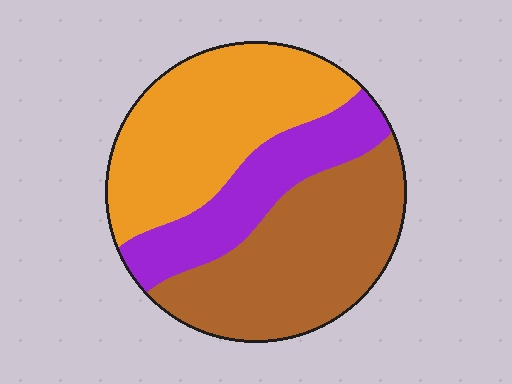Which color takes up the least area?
Purple, at roughly 20%.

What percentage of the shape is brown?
Brown takes up between a quarter and a half of the shape.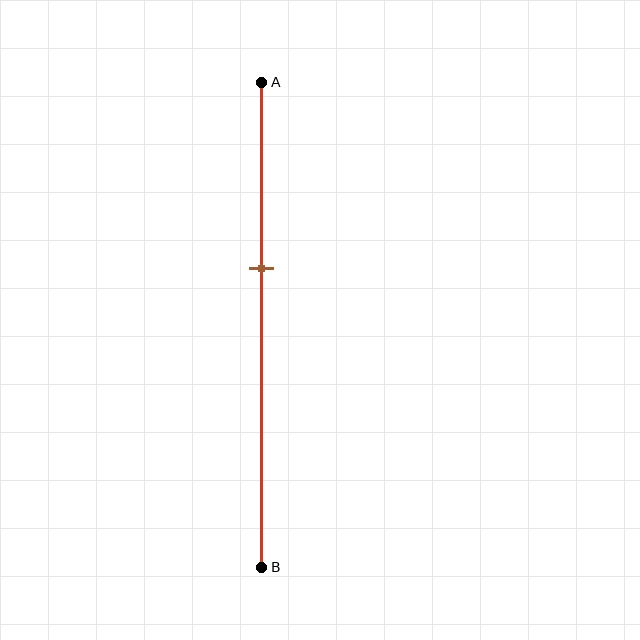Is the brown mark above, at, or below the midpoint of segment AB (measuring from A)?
The brown mark is above the midpoint of segment AB.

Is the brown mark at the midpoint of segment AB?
No, the mark is at about 40% from A, not at the 50% midpoint.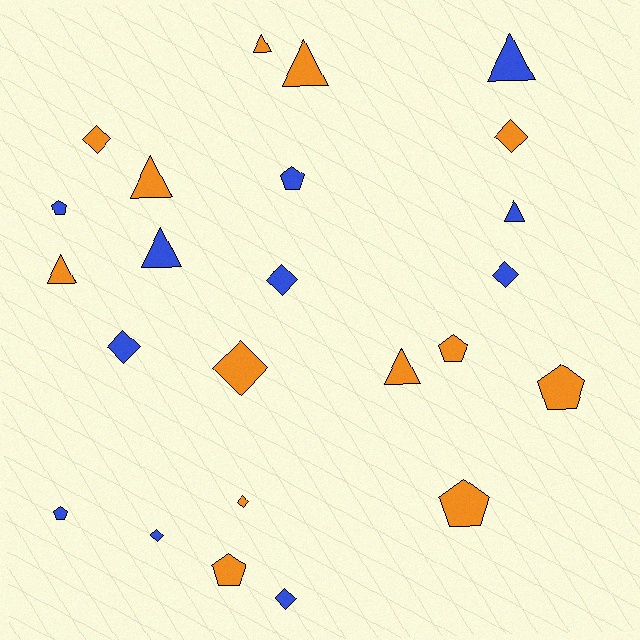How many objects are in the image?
There are 24 objects.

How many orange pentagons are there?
There are 4 orange pentagons.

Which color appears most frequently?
Orange, with 13 objects.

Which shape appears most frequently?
Diamond, with 9 objects.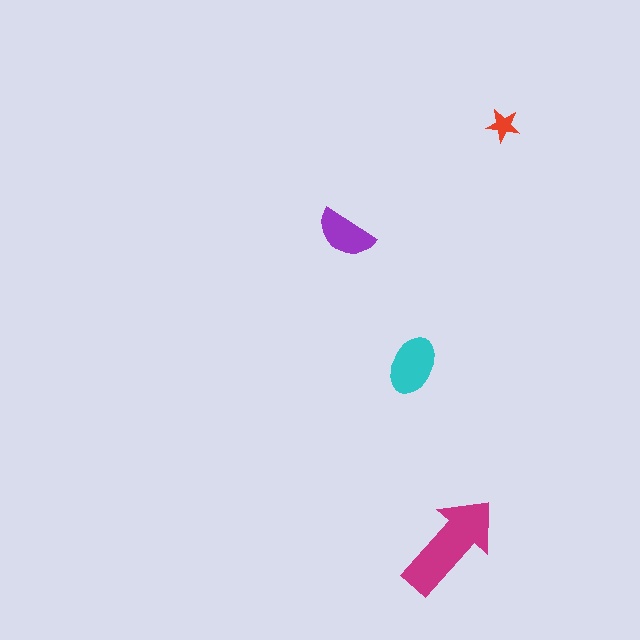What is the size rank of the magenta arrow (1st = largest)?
1st.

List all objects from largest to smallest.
The magenta arrow, the cyan ellipse, the purple semicircle, the red star.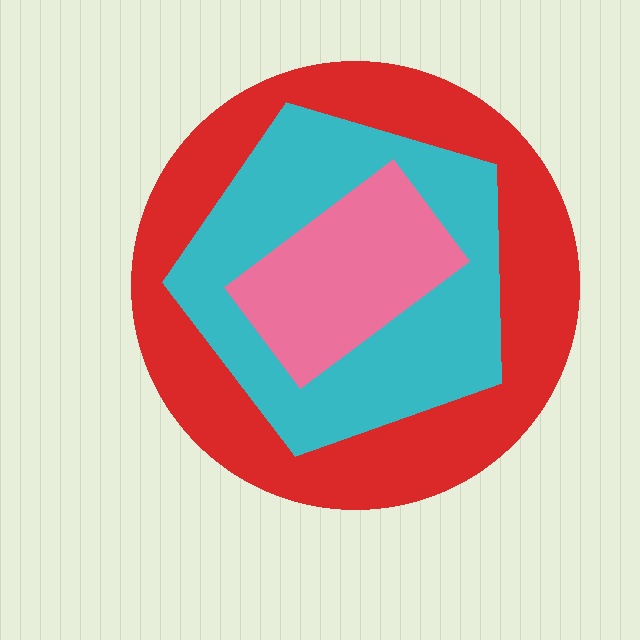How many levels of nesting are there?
3.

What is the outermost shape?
The red circle.